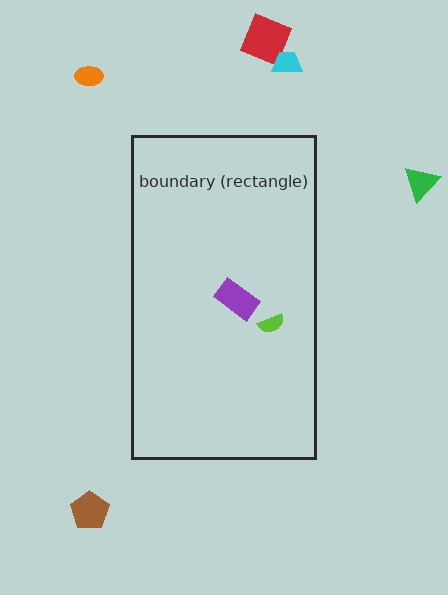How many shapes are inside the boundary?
2 inside, 5 outside.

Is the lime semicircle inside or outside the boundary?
Inside.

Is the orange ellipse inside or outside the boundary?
Outside.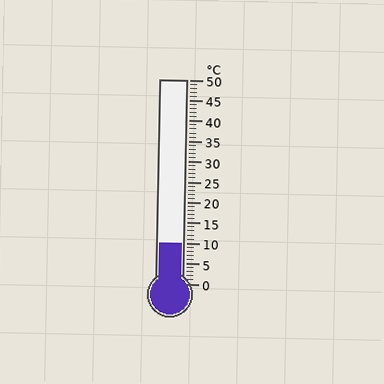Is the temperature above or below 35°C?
The temperature is below 35°C.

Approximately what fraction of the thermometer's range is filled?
The thermometer is filled to approximately 20% of its range.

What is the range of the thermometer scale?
The thermometer scale ranges from 0°C to 50°C.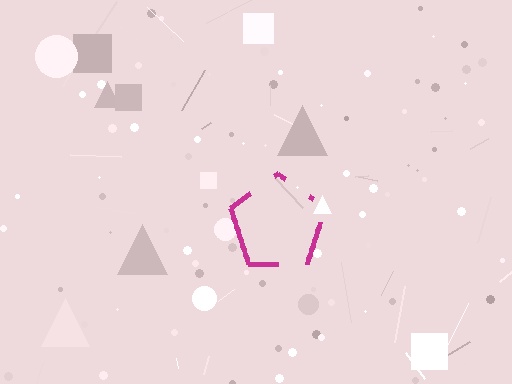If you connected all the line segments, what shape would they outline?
They would outline a pentagon.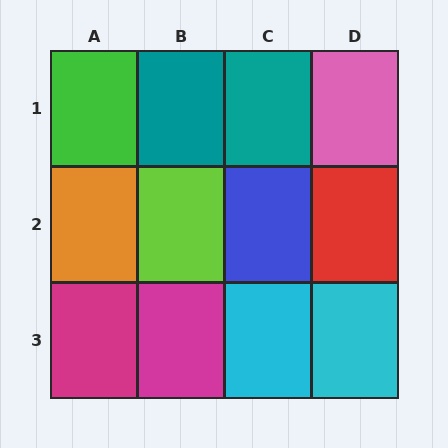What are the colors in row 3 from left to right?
Magenta, magenta, cyan, cyan.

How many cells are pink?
1 cell is pink.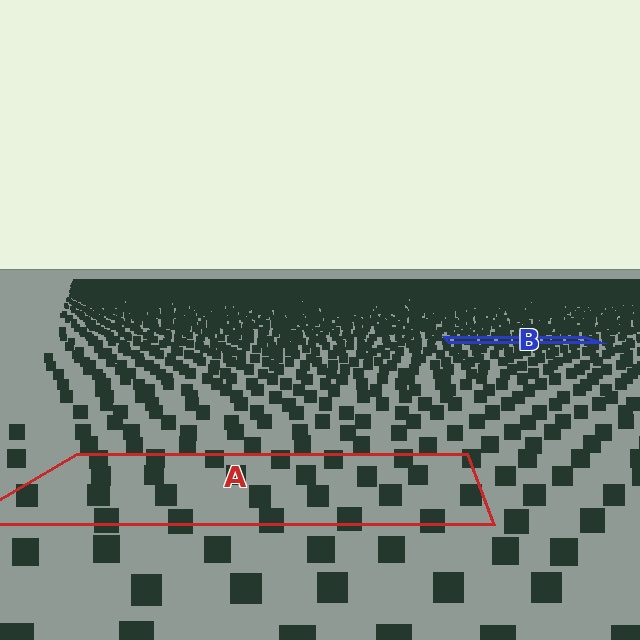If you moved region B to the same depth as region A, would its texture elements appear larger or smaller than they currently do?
They would appear larger. At a closer depth, the same texture elements are projected at a bigger on-screen size.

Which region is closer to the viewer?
Region A is closer. The texture elements there are larger and more spread out.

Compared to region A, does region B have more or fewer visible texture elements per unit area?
Region B has more texture elements per unit area — they are packed more densely because it is farther away.